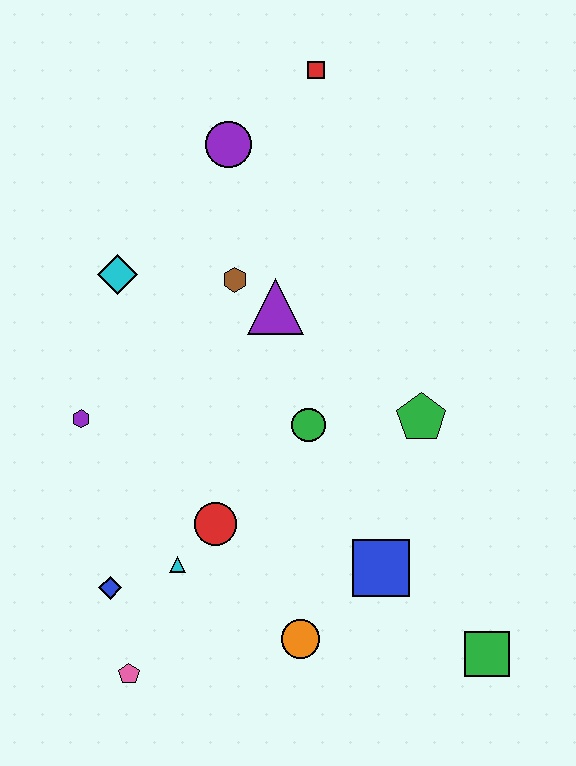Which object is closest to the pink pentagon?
The blue diamond is closest to the pink pentagon.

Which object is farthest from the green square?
The red square is farthest from the green square.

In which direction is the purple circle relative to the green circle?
The purple circle is above the green circle.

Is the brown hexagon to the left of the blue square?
Yes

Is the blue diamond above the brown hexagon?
No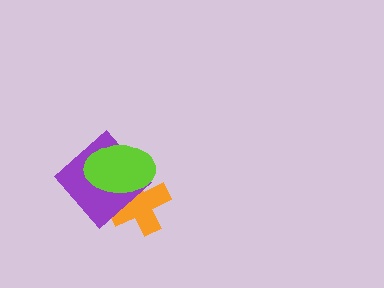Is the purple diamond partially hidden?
Yes, it is partially covered by another shape.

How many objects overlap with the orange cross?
2 objects overlap with the orange cross.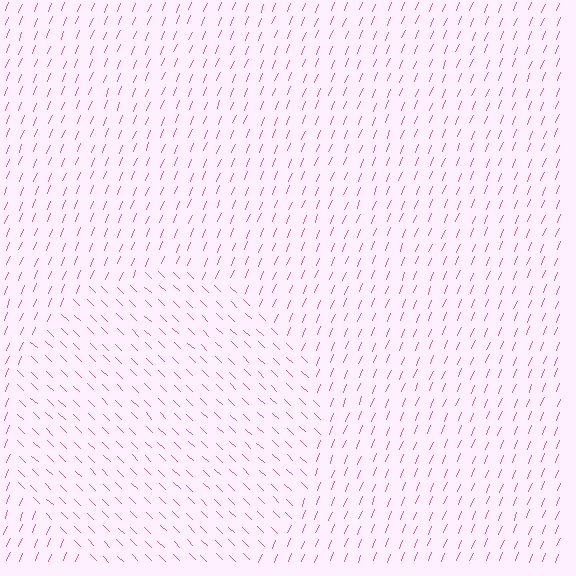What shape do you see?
I see a circle.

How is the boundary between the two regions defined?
The boundary is defined purely by a change in line orientation (approximately 68 degrees difference). All lines are the same color and thickness.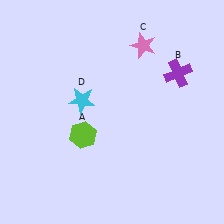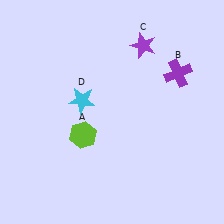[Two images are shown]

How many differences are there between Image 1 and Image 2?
There is 1 difference between the two images.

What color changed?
The star (C) changed from pink in Image 1 to purple in Image 2.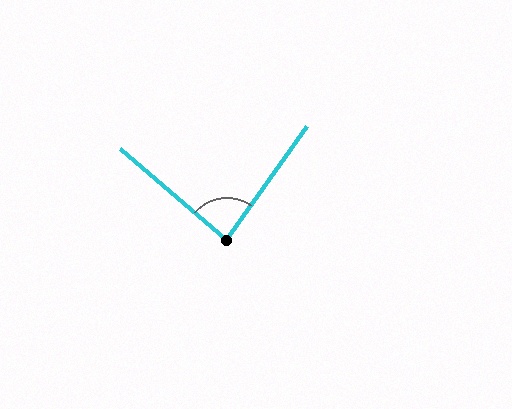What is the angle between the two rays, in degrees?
Approximately 85 degrees.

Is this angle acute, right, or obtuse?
It is acute.